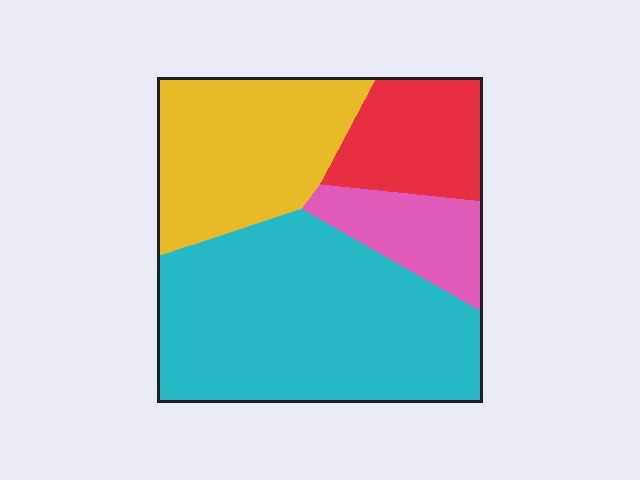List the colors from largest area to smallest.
From largest to smallest: cyan, yellow, red, pink.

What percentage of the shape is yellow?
Yellow takes up about one quarter (1/4) of the shape.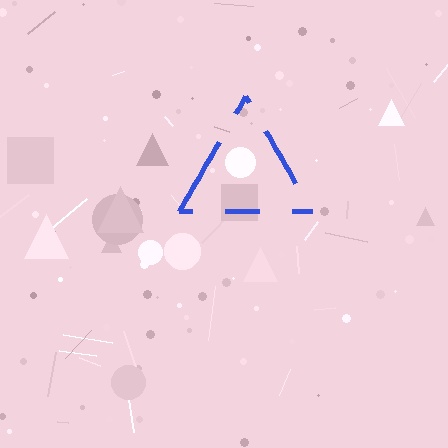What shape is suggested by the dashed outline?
The dashed outline suggests a triangle.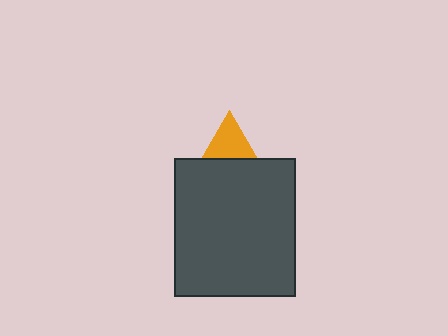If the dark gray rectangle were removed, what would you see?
You would see the complete orange triangle.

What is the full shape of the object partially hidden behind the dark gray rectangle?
The partially hidden object is an orange triangle.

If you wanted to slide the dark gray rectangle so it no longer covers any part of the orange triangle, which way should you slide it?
Slide it down — that is the most direct way to separate the two shapes.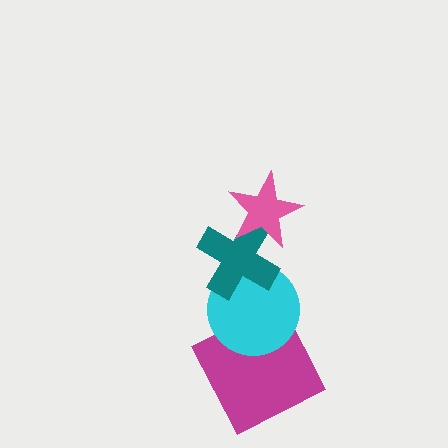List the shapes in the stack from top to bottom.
From top to bottom: the pink star, the teal cross, the cyan circle, the magenta square.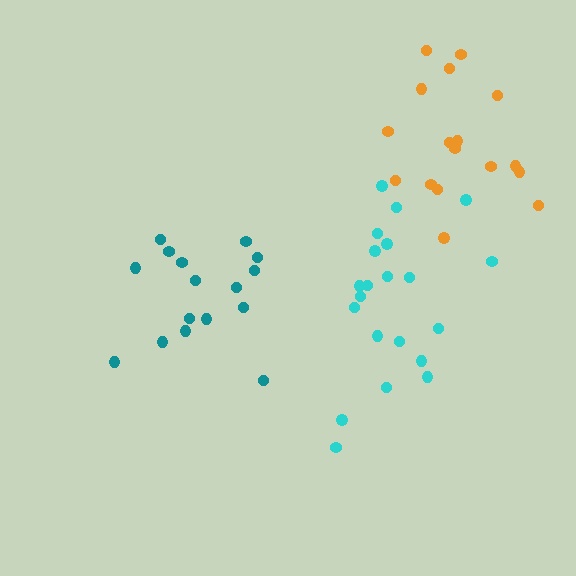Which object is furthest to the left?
The teal cluster is leftmost.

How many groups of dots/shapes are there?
There are 3 groups.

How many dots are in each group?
Group 1: 16 dots, Group 2: 21 dots, Group 3: 17 dots (54 total).